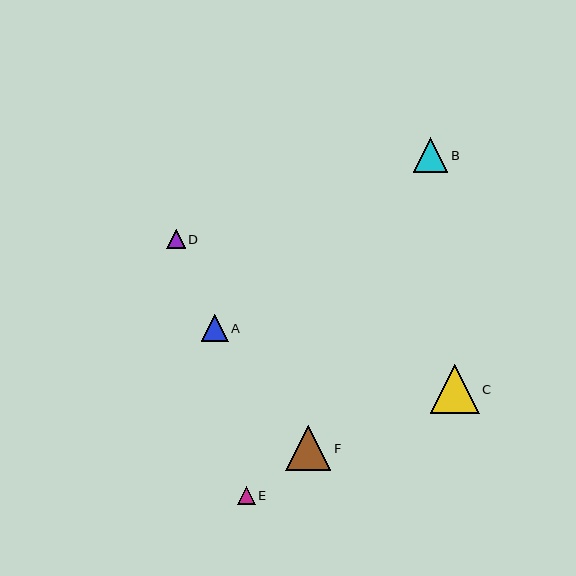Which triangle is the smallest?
Triangle E is the smallest with a size of approximately 18 pixels.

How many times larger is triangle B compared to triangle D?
Triangle B is approximately 1.9 times the size of triangle D.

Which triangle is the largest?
Triangle C is the largest with a size of approximately 49 pixels.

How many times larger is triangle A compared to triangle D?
Triangle A is approximately 1.4 times the size of triangle D.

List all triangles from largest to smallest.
From largest to smallest: C, F, B, A, D, E.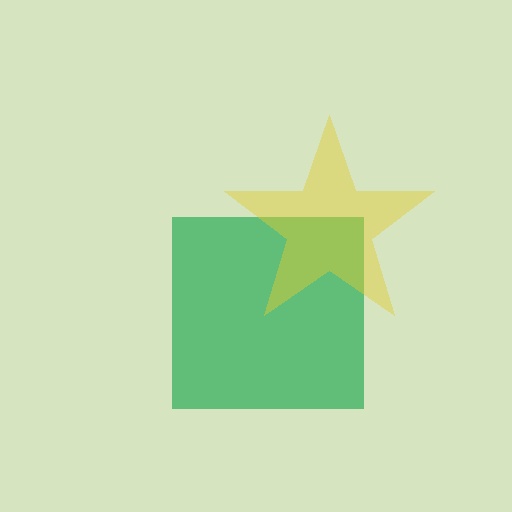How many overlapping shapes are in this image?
There are 2 overlapping shapes in the image.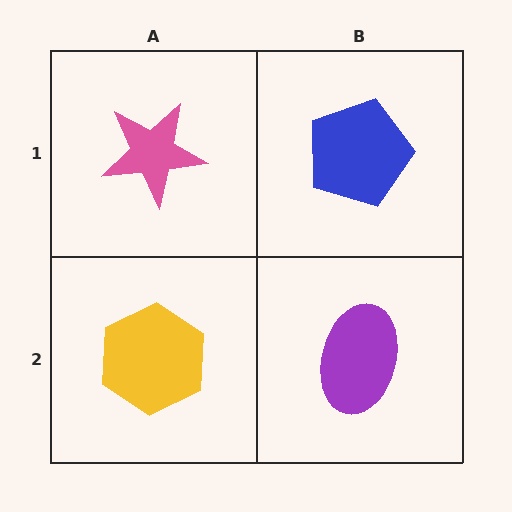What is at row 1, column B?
A blue pentagon.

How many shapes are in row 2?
2 shapes.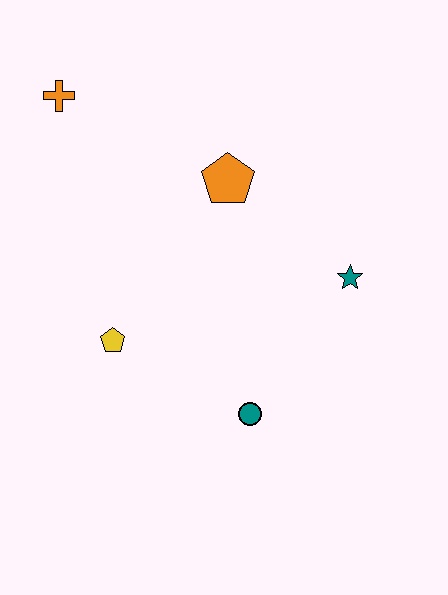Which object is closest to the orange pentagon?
The teal star is closest to the orange pentagon.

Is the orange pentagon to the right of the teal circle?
No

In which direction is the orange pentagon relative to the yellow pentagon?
The orange pentagon is above the yellow pentagon.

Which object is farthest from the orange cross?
The teal circle is farthest from the orange cross.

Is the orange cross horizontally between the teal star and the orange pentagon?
No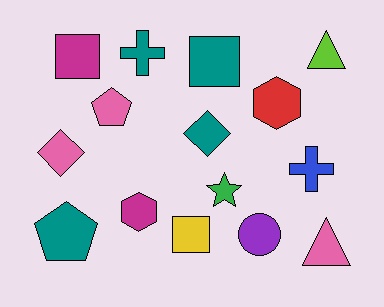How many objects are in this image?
There are 15 objects.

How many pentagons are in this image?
There are 2 pentagons.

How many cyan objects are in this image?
There are no cyan objects.